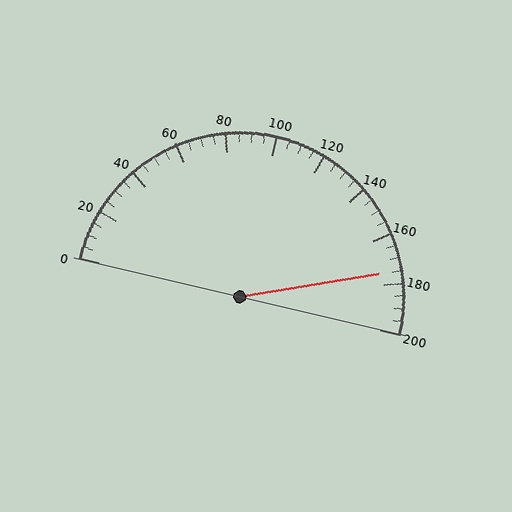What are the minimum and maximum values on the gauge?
The gauge ranges from 0 to 200.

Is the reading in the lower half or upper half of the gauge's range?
The reading is in the upper half of the range (0 to 200).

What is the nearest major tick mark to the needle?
The nearest major tick mark is 180.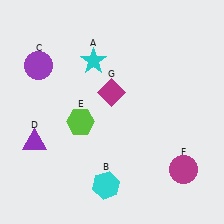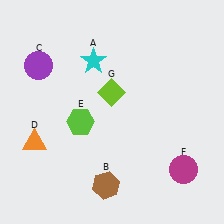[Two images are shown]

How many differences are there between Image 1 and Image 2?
There are 3 differences between the two images.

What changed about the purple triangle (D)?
In Image 1, D is purple. In Image 2, it changed to orange.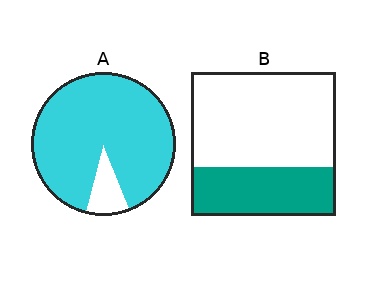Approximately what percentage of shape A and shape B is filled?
A is approximately 90% and B is approximately 35%.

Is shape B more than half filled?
No.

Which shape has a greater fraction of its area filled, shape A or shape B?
Shape A.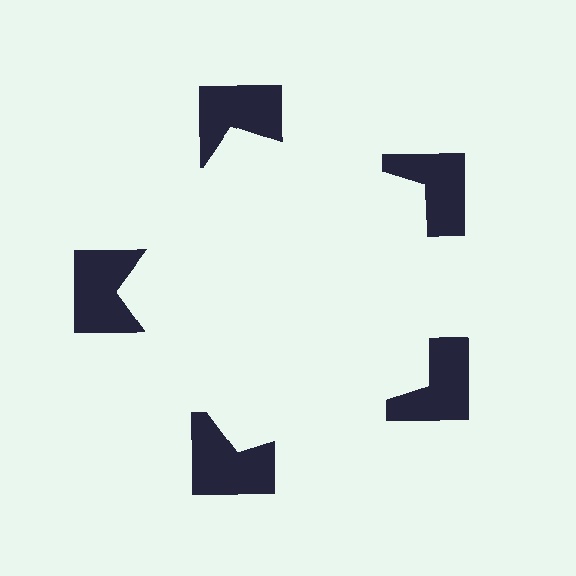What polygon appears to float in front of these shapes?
An illusory pentagon — its edges are inferred from the aligned wedge cuts in the notched squares, not physically drawn.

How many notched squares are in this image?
There are 5 — one at each vertex of the illusory pentagon.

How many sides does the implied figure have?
5 sides.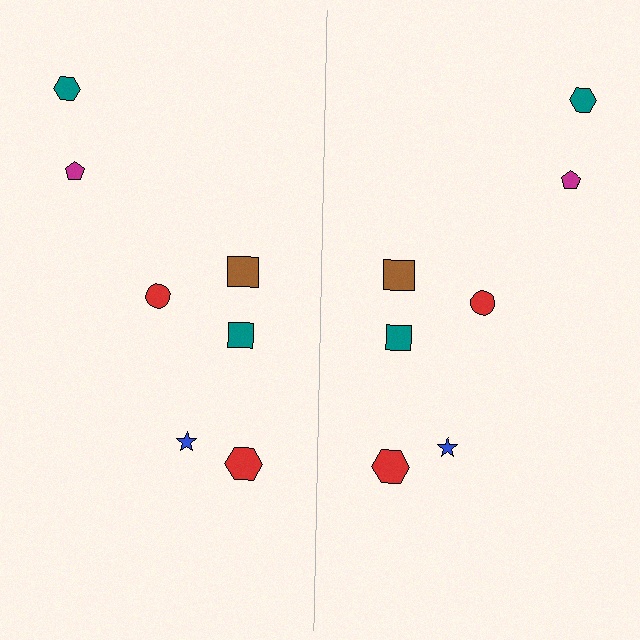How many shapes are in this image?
There are 14 shapes in this image.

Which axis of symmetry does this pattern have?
The pattern has a vertical axis of symmetry running through the center of the image.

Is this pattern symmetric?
Yes, this pattern has bilateral (reflection) symmetry.